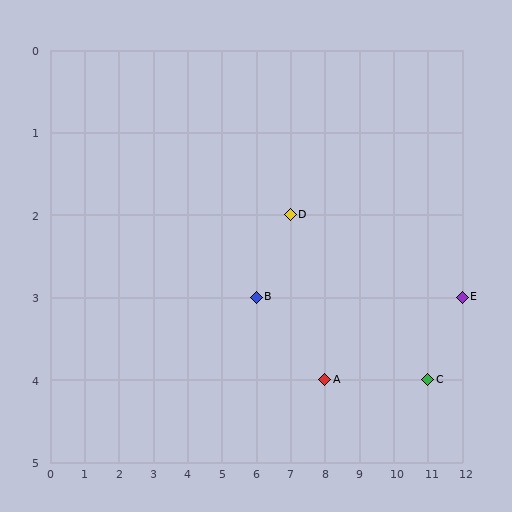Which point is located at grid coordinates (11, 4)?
Point C is at (11, 4).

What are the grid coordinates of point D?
Point D is at grid coordinates (7, 2).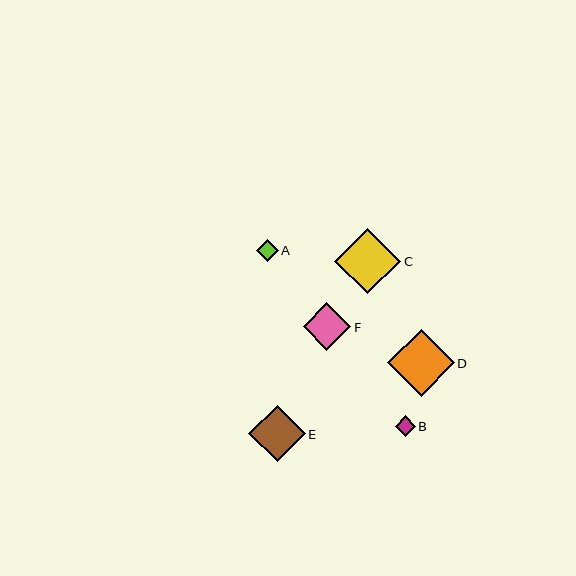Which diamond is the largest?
Diamond D is the largest with a size of approximately 67 pixels.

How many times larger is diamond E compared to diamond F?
Diamond E is approximately 1.2 times the size of diamond F.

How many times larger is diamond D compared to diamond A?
Diamond D is approximately 3.1 times the size of diamond A.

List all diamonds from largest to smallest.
From largest to smallest: D, C, E, F, A, B.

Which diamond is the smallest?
Diamond B is the smallest with a size of approximately 20 pixels.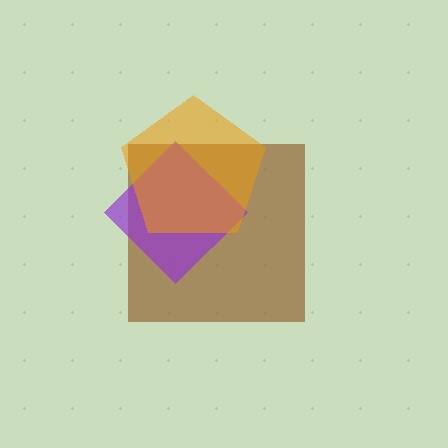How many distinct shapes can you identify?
There are 3 distinct shapes: a brown square, a purple diamond, an orange pentagon.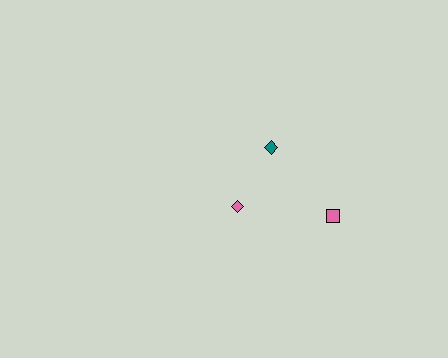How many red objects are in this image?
There are no red objects.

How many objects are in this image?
There are 3 objects.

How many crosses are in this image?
There are no crosses.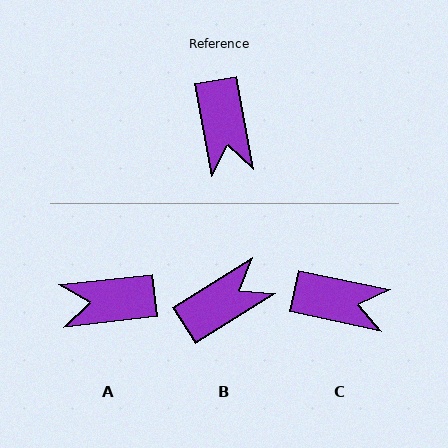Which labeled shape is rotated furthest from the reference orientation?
B, about 112 degrees away.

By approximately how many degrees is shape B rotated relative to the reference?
Approximately 112 degrees counter-clockwise.